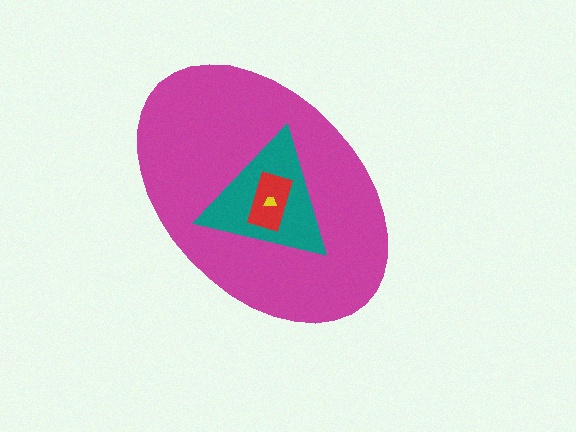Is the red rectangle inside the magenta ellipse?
Yes.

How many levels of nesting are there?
4.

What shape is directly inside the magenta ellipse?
The teal triangle.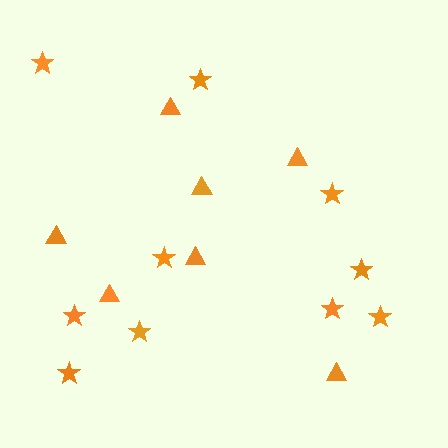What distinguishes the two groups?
There are 2 groups: one group of triangles (7) and one group of stars (10).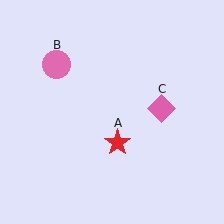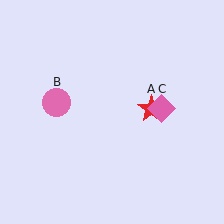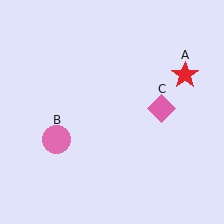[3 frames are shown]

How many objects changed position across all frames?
2 objects changed position: red star (object A), pink circle (object B).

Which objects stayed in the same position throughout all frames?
Pink diamond (object C) remained stationary.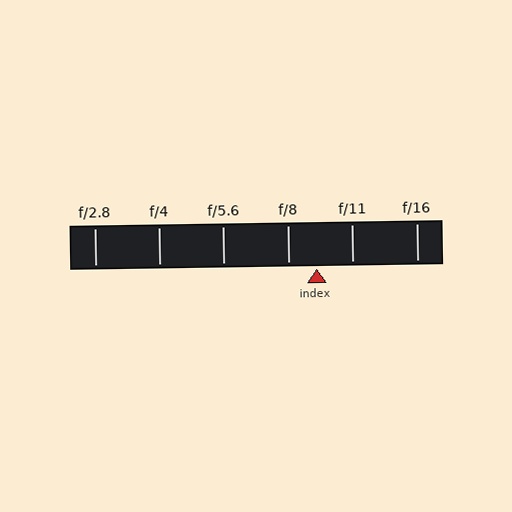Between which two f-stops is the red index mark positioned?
The index mark is between f/8 and f/11.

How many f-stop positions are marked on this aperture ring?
There are 6 f-stop positions marked.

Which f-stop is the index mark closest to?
The index mark is closest to f/8.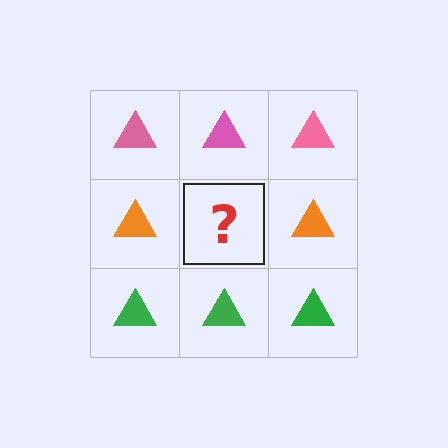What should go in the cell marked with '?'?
The missing cell should contain an orange triangle.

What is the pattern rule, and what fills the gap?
The rule is that each row has a consistent color. The gap should be filled with an orange triangle.